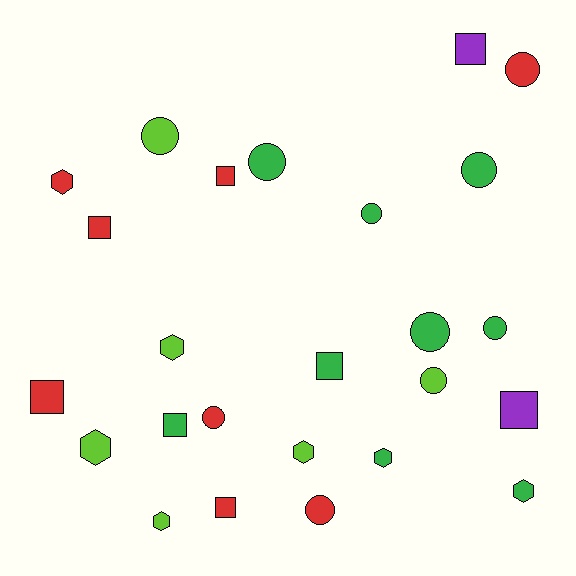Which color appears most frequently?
Green, with 9 objects.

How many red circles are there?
There are 3 red circles.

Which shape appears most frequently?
Circle, with 10 objects.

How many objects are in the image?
There are 25 objects.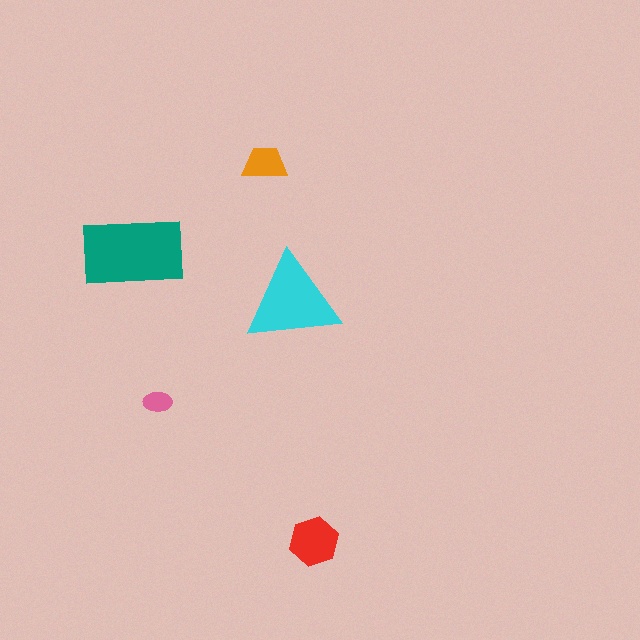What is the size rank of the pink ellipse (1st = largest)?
5th.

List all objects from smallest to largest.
The pink ellipse, the orange trapezoid, the red hexagon, the cyan triangle, the teal rectangle.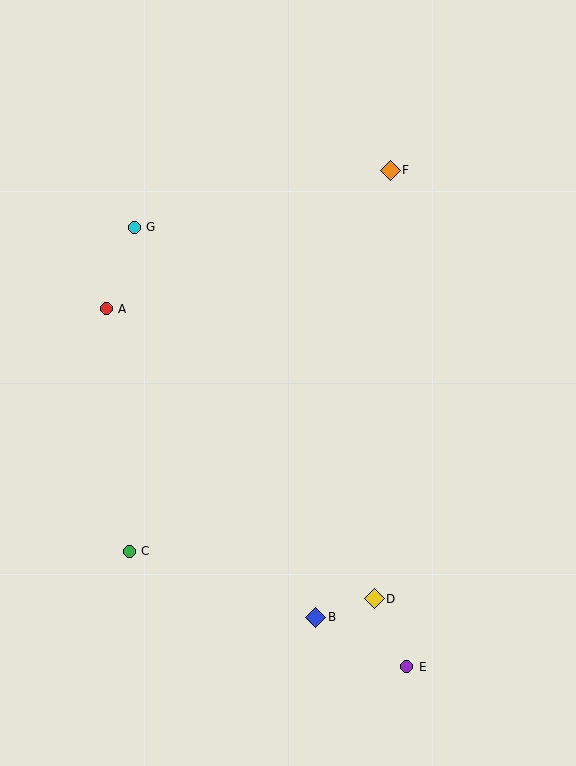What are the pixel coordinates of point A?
Point A is at (106, 309).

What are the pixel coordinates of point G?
Point G is at (134, 227).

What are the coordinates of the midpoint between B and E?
The midpoint between B and E is at (361, 642).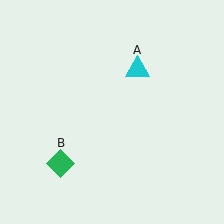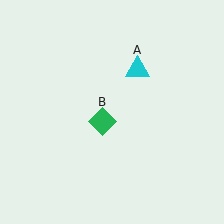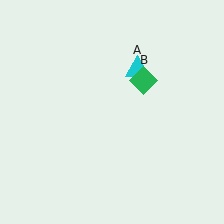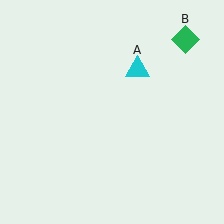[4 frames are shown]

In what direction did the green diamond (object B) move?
The green diamond (object B) moved up and to the right.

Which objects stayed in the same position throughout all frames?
Cyan triangle (object A) remained stationary.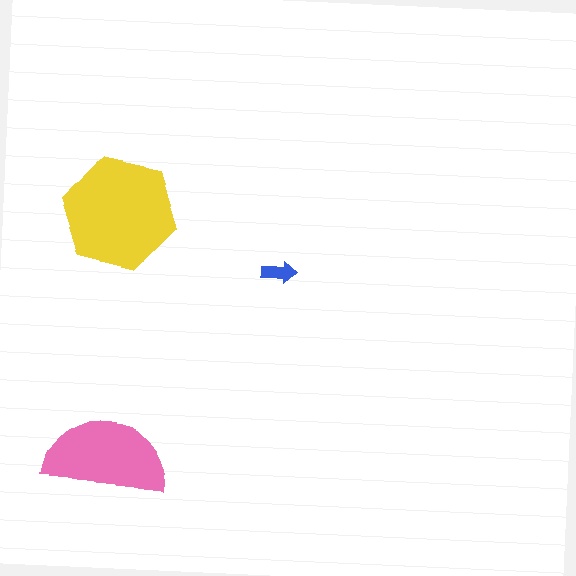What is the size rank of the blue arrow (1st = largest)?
3rd.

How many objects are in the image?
There are 3 objects in the image.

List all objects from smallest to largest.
The blue arrow, the pink semicircle, the yellow hexagon.